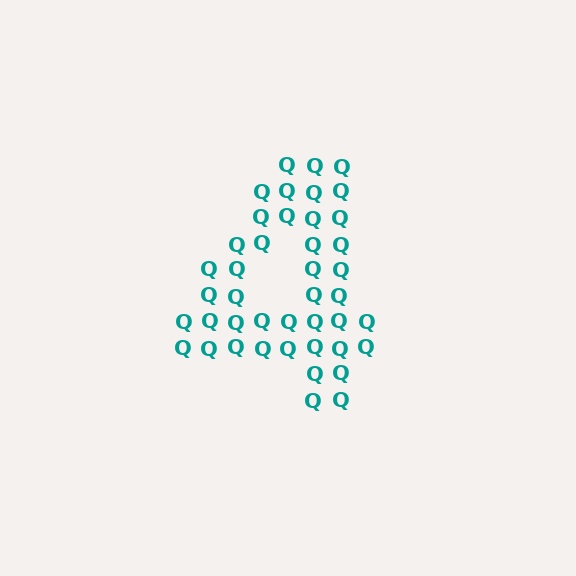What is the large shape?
The large shape is the digit 4.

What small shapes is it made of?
It is made of small letter Q's.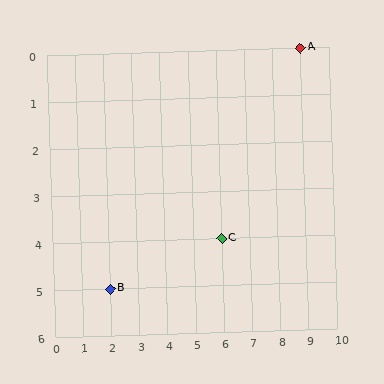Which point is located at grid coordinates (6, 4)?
Point C is at (6, 4).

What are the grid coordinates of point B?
Point B is at grid coordinates (2, 5).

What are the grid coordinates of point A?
Point A is at grid coordinates (9, 0).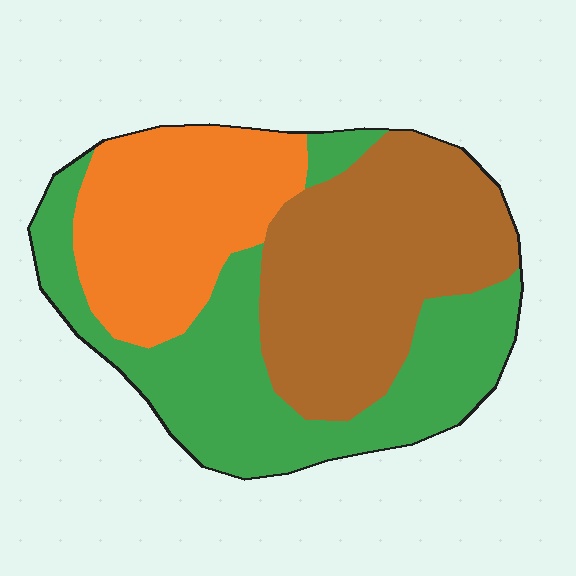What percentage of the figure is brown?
Brown covers around 35% of the figure.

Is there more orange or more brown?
Brown.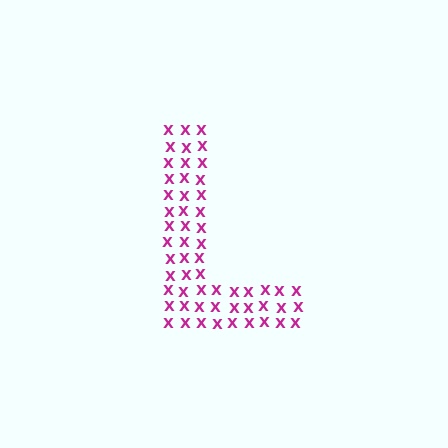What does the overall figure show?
The overall figure shows the letter L.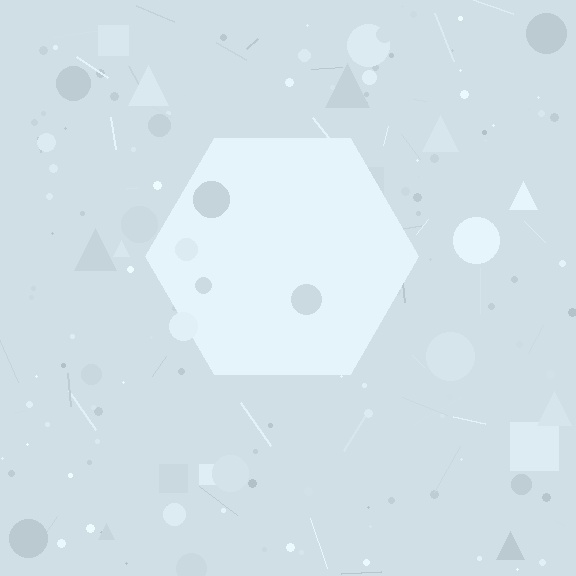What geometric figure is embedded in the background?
A hexagon is embedded in the background.